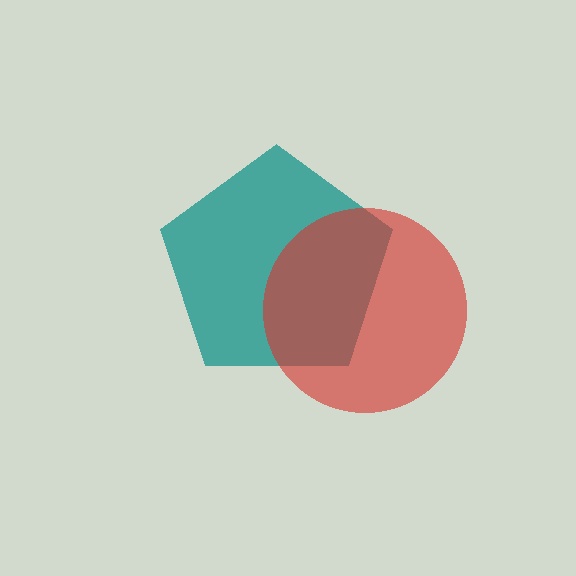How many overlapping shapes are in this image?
There are 2 overlapping shapes in the image.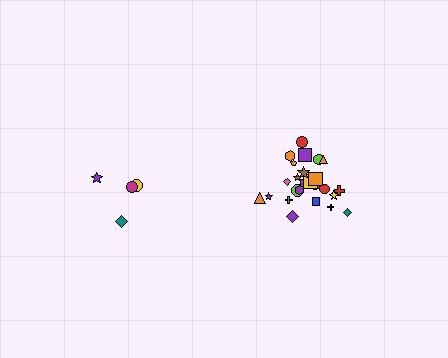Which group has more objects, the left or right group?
The right group.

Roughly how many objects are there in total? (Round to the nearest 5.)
Roughly 30 objects in total.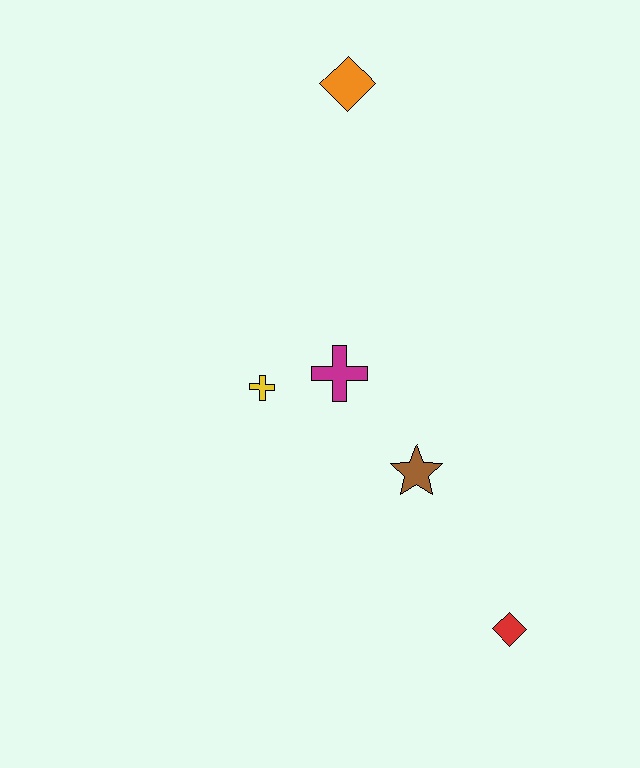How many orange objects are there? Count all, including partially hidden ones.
There is 1 orange object.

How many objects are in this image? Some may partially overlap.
There are 5 objects.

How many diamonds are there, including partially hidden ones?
There are 2 diamonds.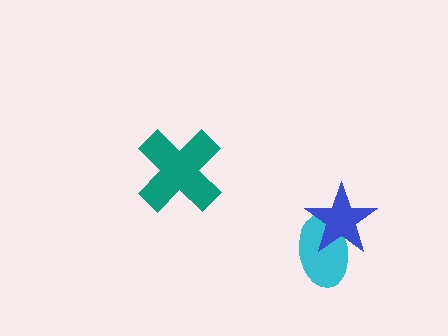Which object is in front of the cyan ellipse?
The blue star is in front of the cyan ellipse.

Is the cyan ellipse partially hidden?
Yes, it is partially covered by another shape.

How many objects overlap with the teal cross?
0 objects overlap with the teal cross.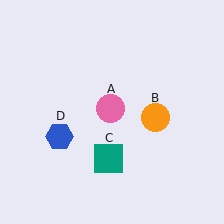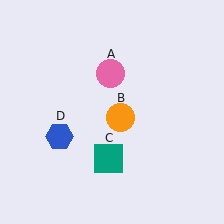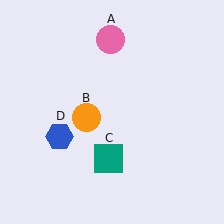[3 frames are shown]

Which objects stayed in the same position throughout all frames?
Teal square (object C) and blue hexagon (object D) remained stationary.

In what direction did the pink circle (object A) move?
The pink circle (object A) moved up.